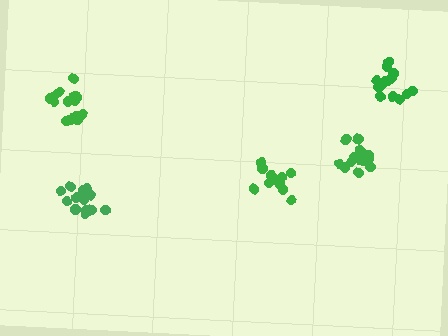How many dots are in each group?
Group 1: 11 dots, Group 2: 15 dots, Group 3: 15 dots, Group 4: 14 dots, Group 5: 14 dots (69 total).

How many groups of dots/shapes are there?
There are 5 groups.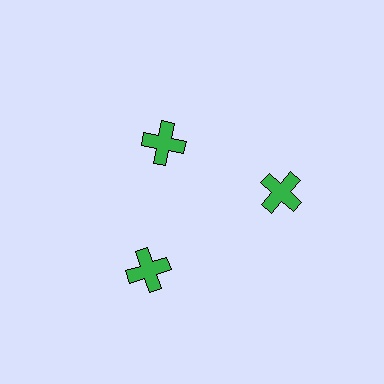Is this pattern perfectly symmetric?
No. The 3 green crosses are arranged in a ring, but one element near the 11 o'clock position is pulled inward toward the center, breaking the 3-fold rotational symmetry.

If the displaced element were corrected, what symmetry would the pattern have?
It would have 3-fold rotational symmetry — the pattern would map onto itself every 120 degrees.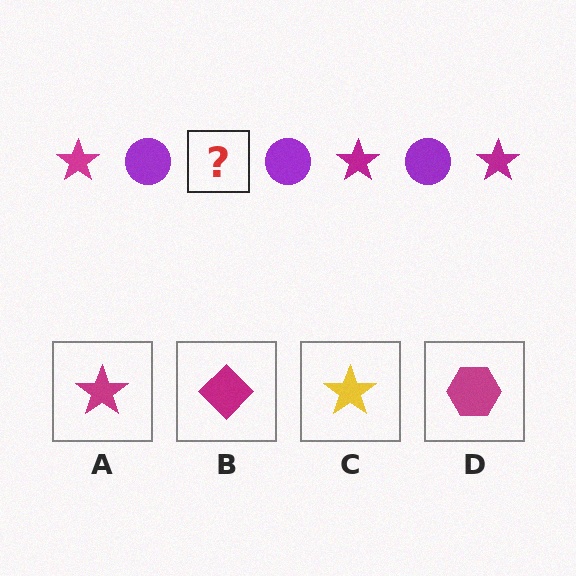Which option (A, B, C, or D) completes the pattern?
A.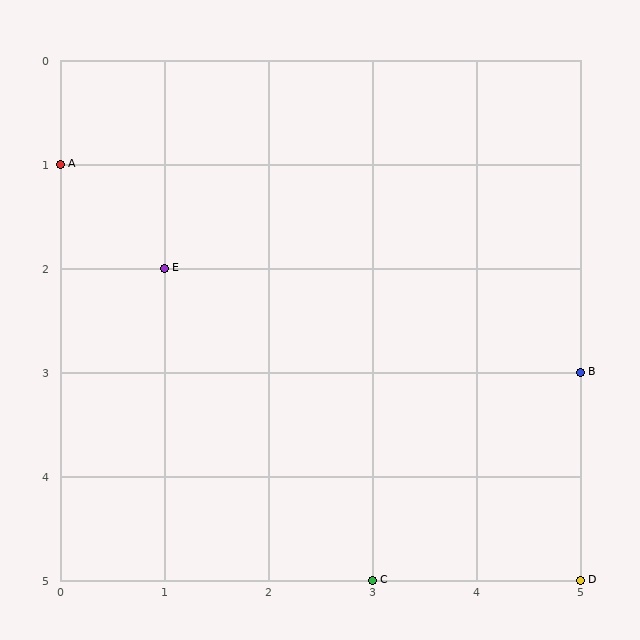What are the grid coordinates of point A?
Point A is at grid coordinates (0, 1).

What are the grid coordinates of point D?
Point D is at grid coordinates (5, 5).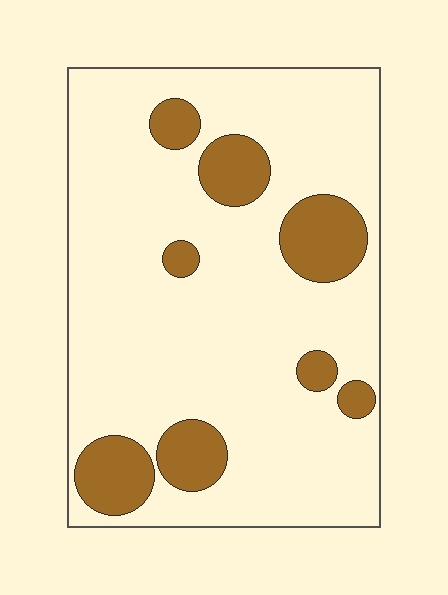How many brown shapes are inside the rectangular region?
8.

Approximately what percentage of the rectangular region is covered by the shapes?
Approximately 20%.